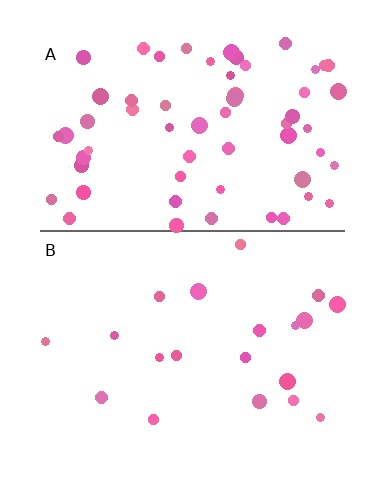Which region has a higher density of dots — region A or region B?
A (the top).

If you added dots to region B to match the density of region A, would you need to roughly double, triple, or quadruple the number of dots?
Approximately triple.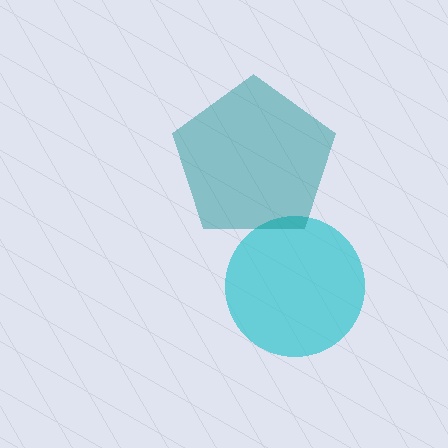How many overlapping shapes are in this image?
There are 2 overlapping shapes in the image.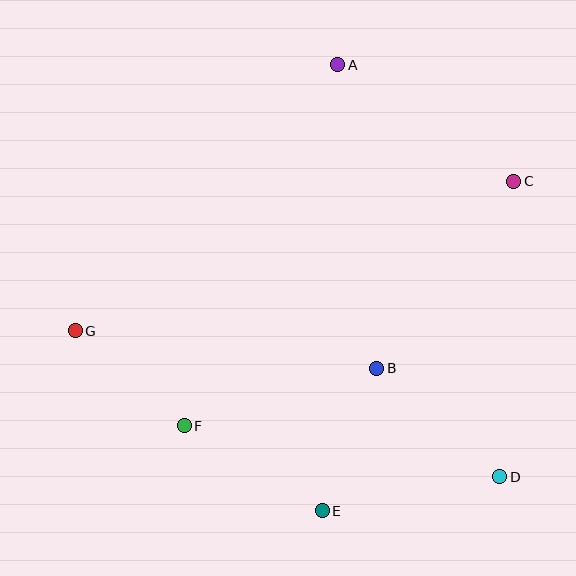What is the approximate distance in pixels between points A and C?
The distance between A and C is approximately 211 pixels.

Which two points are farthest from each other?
Points C and G are farthest from each other.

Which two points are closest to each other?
Points F and G are closest to each other.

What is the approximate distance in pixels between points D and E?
The distance between D and E is approximately 180 pixels.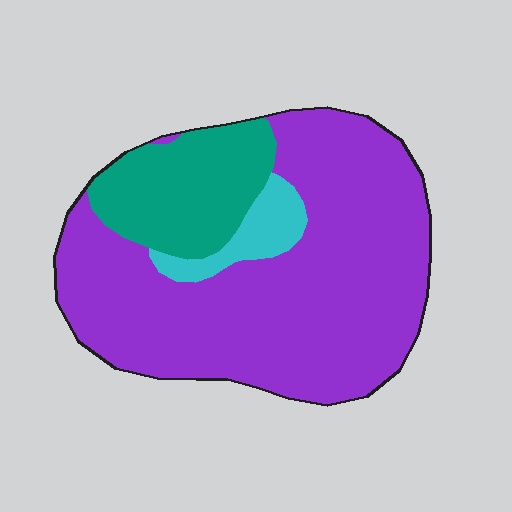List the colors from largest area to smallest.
From largest to smallest: purple, teal, cyan.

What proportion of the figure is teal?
Teal covers 20% of the figure.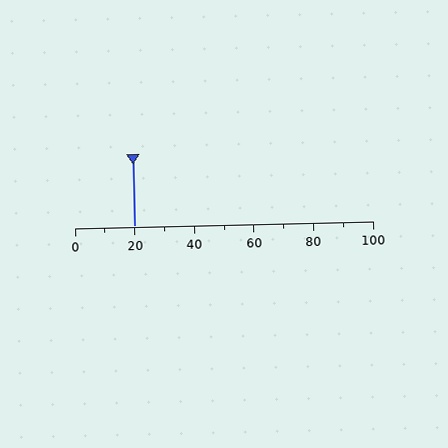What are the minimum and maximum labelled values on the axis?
The axis runs from 0 to 100.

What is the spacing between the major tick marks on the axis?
The major ticks are spaced 20 apart.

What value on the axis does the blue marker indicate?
The marker indicates approximately 20.